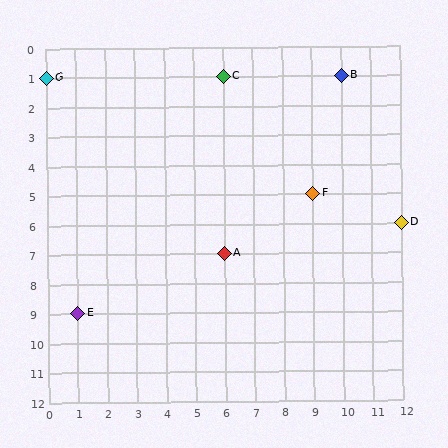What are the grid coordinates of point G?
Point G is at grid coordinates (0, 1).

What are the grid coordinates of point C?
Point C is at grid coordinates (6, 1).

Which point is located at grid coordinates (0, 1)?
Point G is at (0, 1).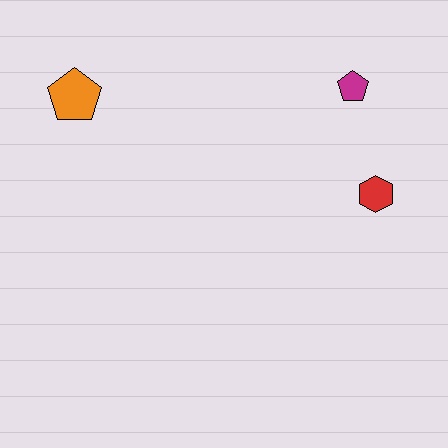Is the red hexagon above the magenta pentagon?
No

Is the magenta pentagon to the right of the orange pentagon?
Yes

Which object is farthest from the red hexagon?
The orange pentagon is farthest from the red hexagon.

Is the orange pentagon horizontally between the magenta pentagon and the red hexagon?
No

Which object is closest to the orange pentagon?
The magenta pentagon is closest to the orange pentagon.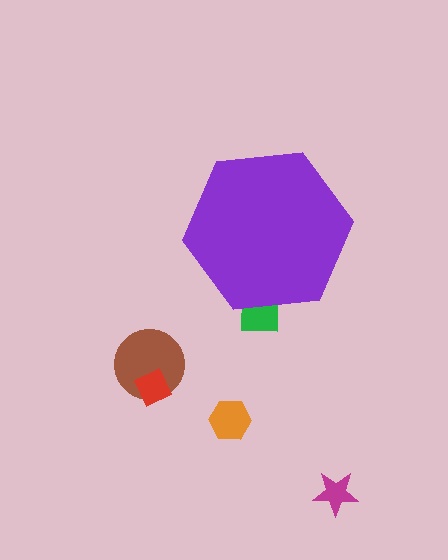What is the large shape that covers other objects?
A purple hexagon.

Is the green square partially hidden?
Yes, the green square is partially hidden behind the purple hexagon.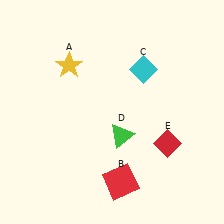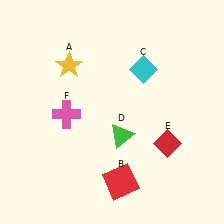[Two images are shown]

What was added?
A pink cross (F) was added in Image 2.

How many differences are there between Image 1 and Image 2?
There is 1 difference between the two images.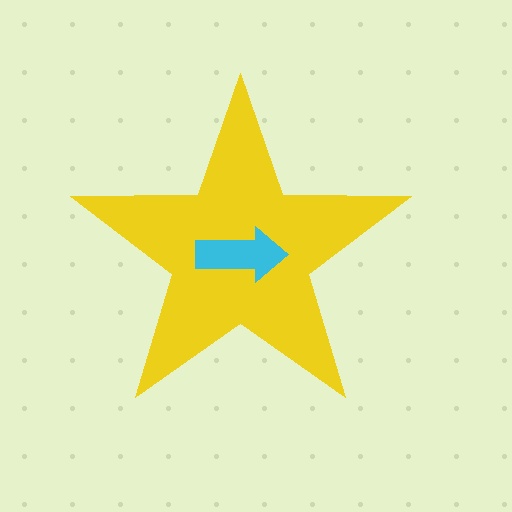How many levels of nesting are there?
2.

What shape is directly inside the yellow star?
The cyan arrow.